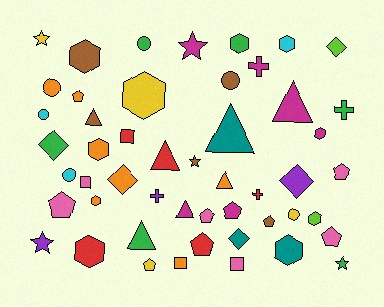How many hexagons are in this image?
There are 10 hexagons.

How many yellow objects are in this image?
There are 4 yellow objects.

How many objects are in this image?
There are 50 objects.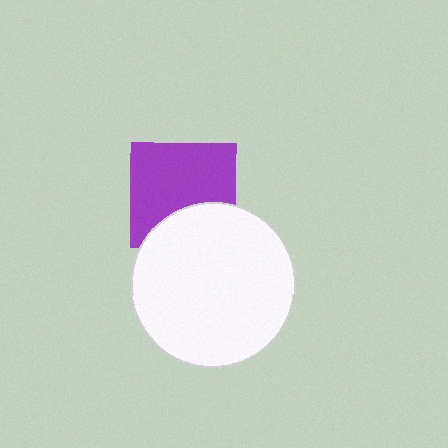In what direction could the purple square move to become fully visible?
The purple square could move up. That would shift it out from behind the white circle entirely.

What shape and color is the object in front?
The object in front is a white circle.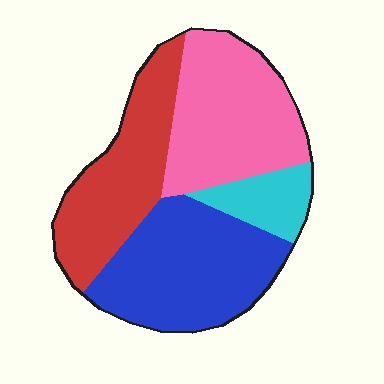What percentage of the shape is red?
Red covers 27% of the shape.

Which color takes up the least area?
Cyan, at roughly 10%.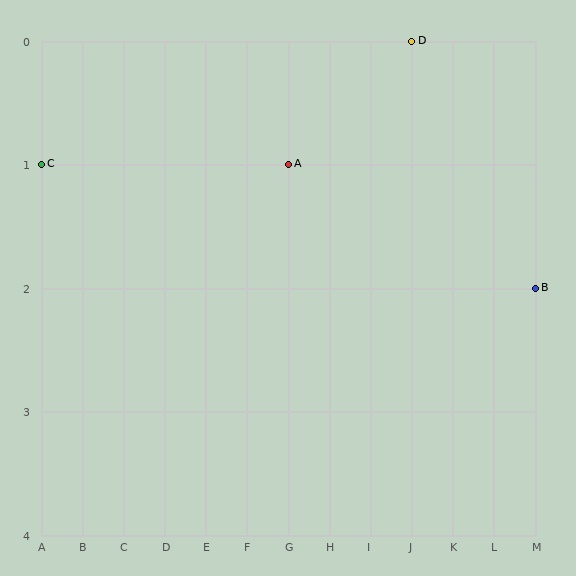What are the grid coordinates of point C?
Point C is at grid coordinates (A, 1).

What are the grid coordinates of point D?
Point D is at grid coordinates (J, 0).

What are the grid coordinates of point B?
Point B is at grid coordinates (M, 2).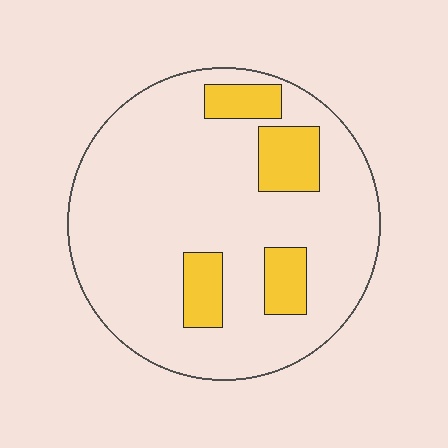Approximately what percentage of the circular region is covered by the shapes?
Approximately 15%.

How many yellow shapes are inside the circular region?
4.